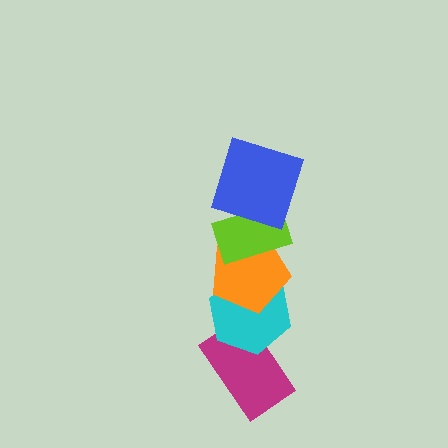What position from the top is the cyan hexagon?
The cyan hexagon is 4th from the top.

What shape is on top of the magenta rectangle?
The cyan hexagon is on top of the magenta rectangle.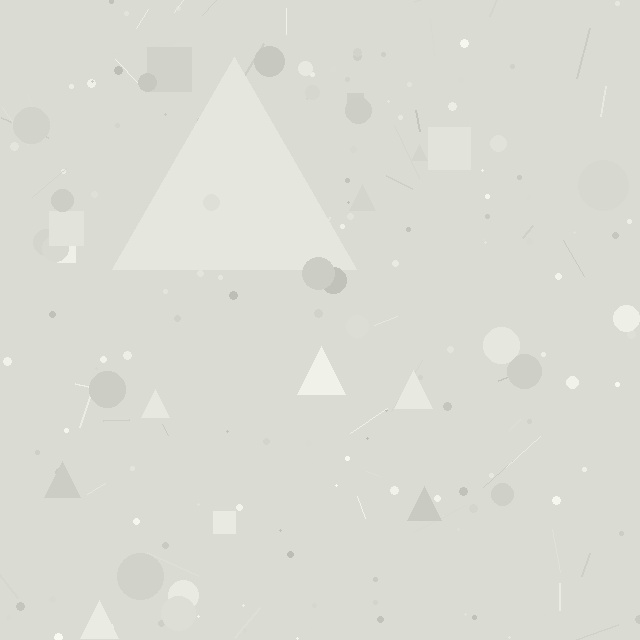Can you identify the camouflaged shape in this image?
The camouflaged shape is a triangle.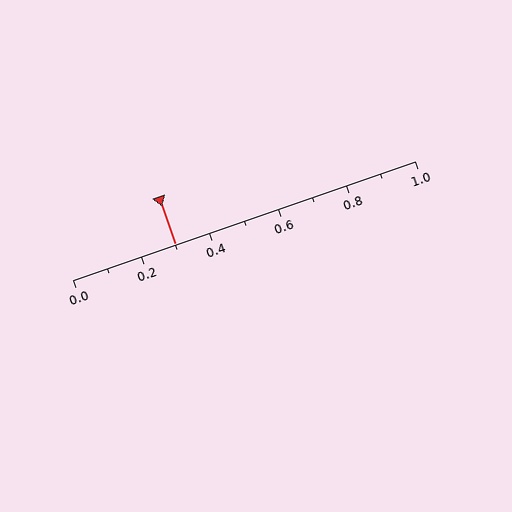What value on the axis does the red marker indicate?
The marker indicates approximately 0.3.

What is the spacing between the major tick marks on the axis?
The major ticks are spaced 0.2 apart.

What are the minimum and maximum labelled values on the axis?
The axis runs from 0.0 to 1.0.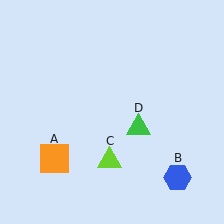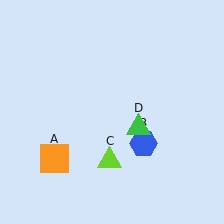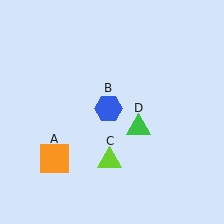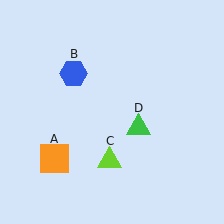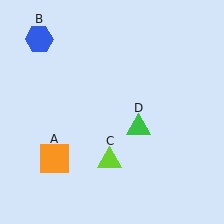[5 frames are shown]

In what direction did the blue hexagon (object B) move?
The blue hexagon (object B) moved up and to the left.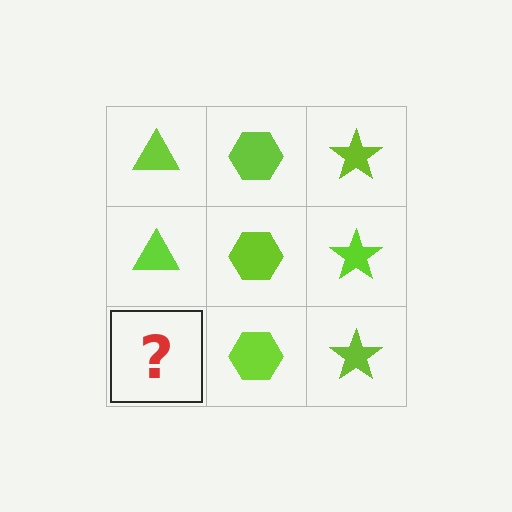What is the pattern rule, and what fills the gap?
The rule is that each column has a consistent shape. The gap should be filled with a lime triangle.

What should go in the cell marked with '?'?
The missing cell should contain a lime triangle.